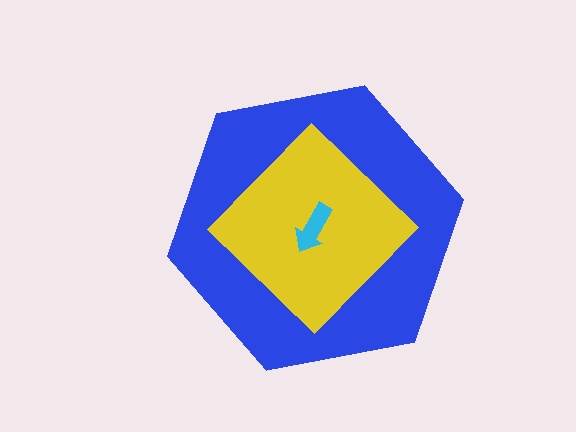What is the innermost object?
The cyan arrow.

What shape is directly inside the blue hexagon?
The yellow diamond.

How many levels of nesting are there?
3.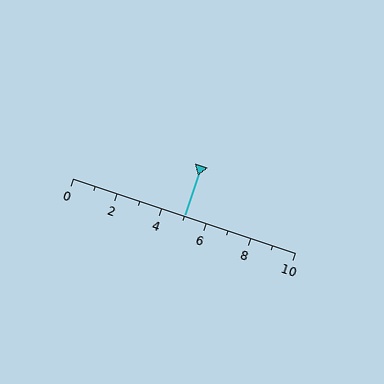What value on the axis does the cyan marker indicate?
The marker indicates approximately 5.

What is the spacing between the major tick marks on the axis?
The major ticks are spaced 2 apart.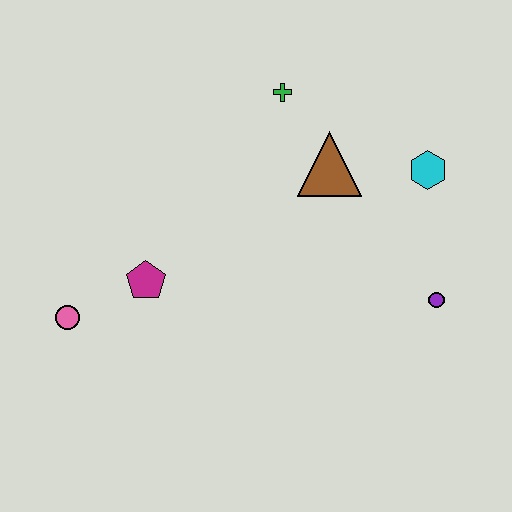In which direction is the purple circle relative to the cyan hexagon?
The purple circle is below the cyan hexagon.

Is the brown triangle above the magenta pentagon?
Yes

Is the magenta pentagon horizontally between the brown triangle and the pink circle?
Yes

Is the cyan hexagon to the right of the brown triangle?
Yes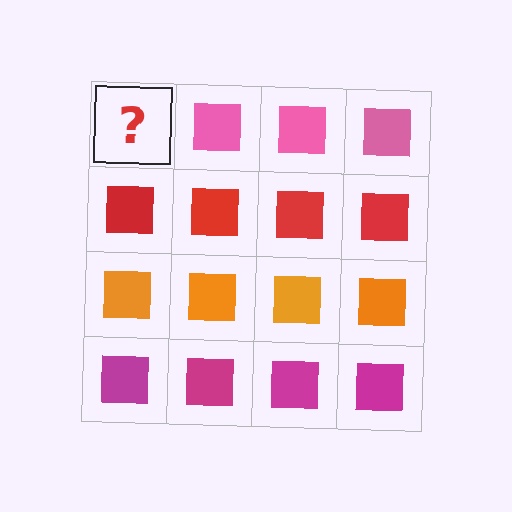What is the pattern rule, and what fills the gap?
The rule is that each row has a consistent color. The gap should be filled with a pink square.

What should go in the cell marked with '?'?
The missing cell should contain a pink square.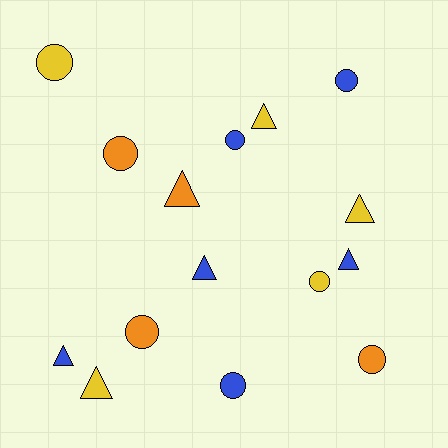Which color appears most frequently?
Blue, with 6 objects.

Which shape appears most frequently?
Circle, with 8 objects.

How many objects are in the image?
There are 15 objects.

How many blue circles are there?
There are 3 blue circles.